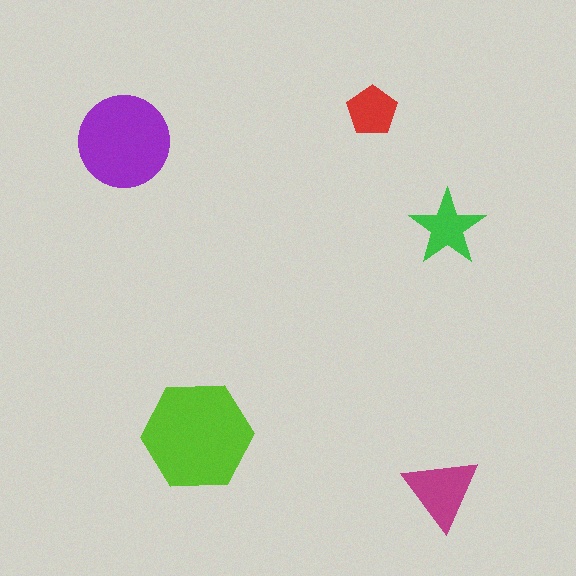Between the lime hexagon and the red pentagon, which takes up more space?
The lime hexagon.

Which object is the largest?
The lime hexagon.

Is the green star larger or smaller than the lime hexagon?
Smaller.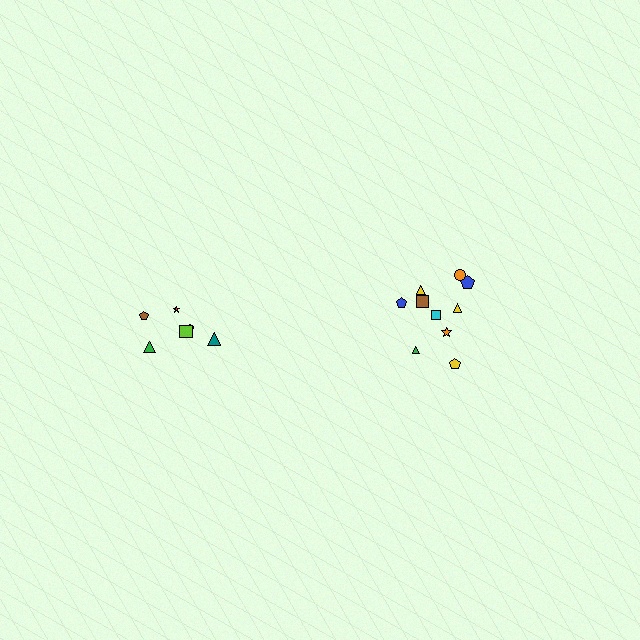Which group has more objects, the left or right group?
The right group.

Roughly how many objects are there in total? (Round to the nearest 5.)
Roughly 15 objects in total.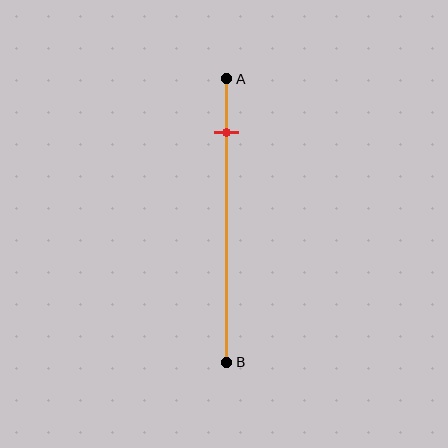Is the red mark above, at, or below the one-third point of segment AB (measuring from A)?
The red mark is above the one-third point of segment AB.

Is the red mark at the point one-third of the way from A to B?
No, the mark is at about 20% from A, not at the 33% one-third point.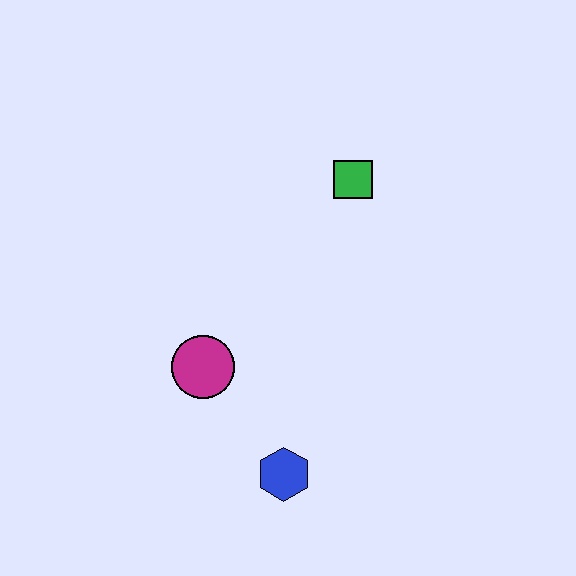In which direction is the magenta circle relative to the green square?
The magenta circle is below the green square.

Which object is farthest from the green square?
The blue hexagon is farthest from the green square.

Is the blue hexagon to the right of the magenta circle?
Yes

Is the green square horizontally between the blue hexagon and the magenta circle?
No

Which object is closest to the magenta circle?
The blue hexagon is closest to the magenta circle.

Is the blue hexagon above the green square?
No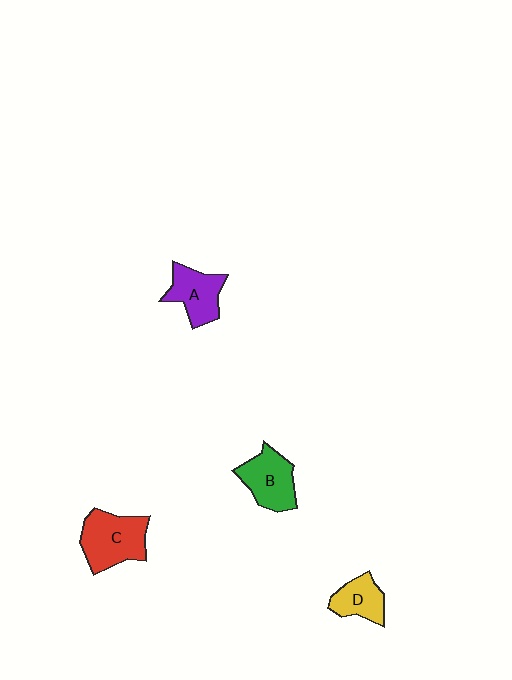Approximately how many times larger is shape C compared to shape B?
Approximately 1.2 times.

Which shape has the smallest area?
Shape D (yellow).